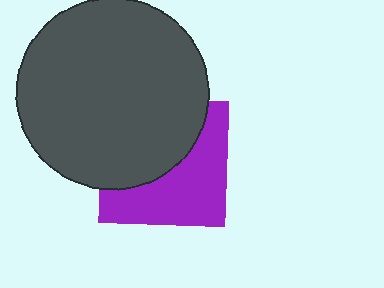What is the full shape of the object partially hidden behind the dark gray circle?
The partially hidden object is a purple square.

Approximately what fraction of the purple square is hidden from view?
Roughly 50% of the purple square is hidden behind the dark gray circle.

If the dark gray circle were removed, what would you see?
You would see the complete purple square.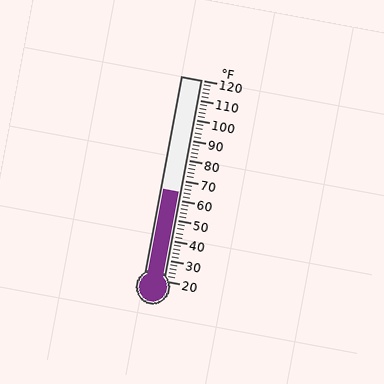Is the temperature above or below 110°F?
The temperature is below 110°F.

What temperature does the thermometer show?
The thermometer shows approximately 64°F.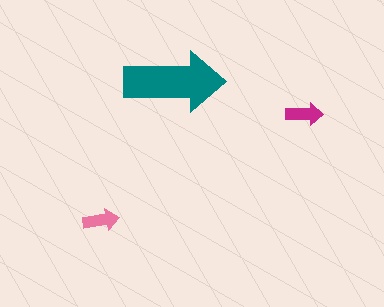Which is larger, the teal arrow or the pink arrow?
The teal one.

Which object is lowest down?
The pink arrow is bottommost.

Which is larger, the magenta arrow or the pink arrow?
The magenta one.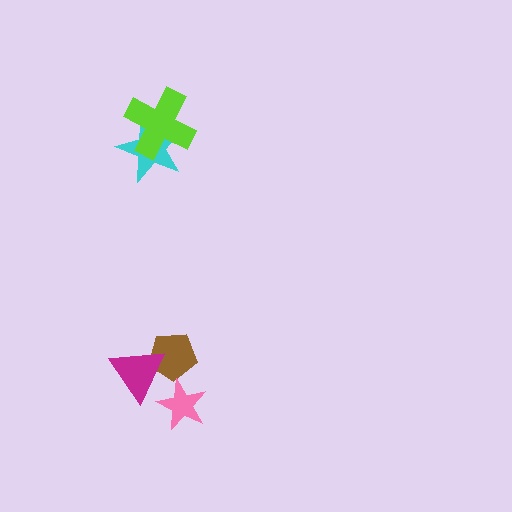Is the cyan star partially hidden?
Yes, it is partially covered by another shape.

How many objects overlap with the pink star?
0 objects overlap with the pink star.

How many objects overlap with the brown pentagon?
1 object overlaps with the brown pentagon.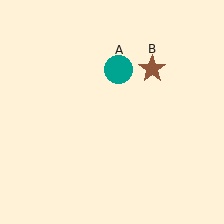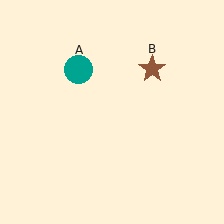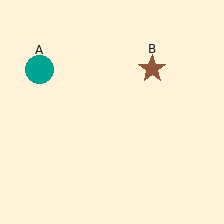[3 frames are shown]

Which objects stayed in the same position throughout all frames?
Brown star (object B) remained stationary.